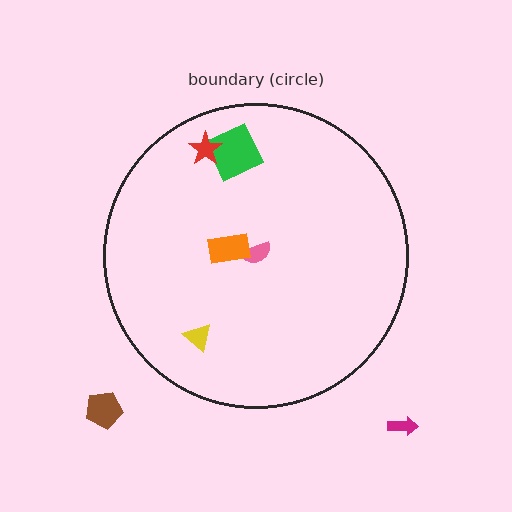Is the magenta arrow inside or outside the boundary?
Outside.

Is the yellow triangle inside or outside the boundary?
Inside.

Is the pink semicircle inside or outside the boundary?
Inside.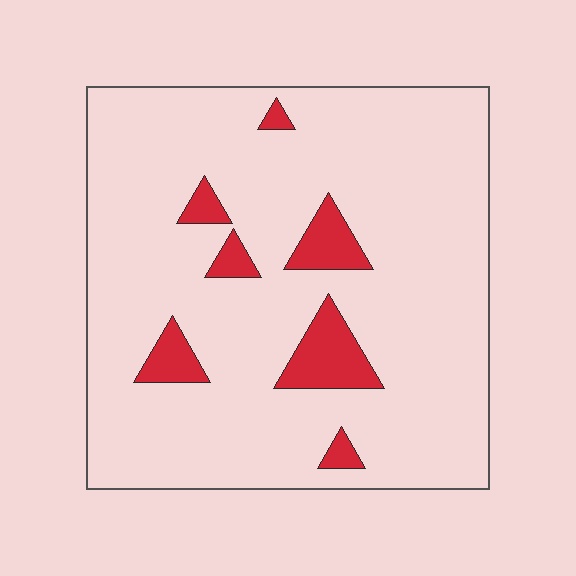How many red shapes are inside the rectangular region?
7.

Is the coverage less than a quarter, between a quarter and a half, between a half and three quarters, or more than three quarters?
Less than a quarter.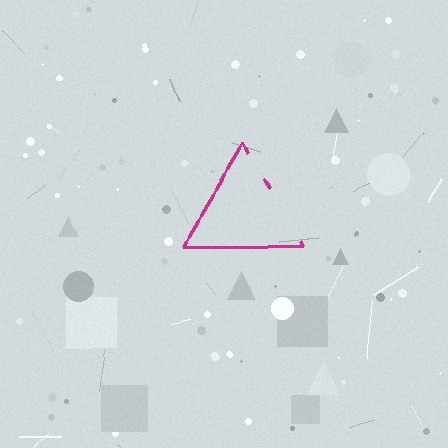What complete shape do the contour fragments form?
The contour fragments form a triangle.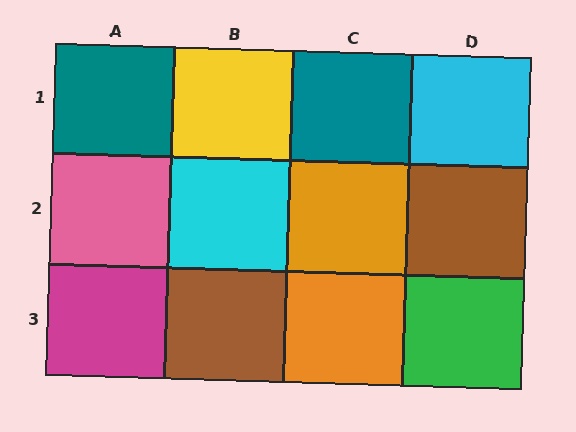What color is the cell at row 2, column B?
Cyan.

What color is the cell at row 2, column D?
Brown.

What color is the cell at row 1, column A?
Teal.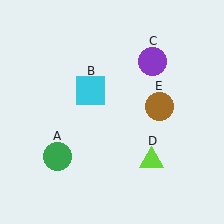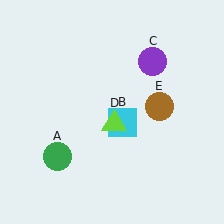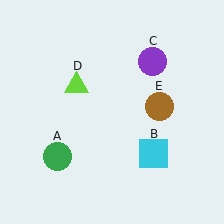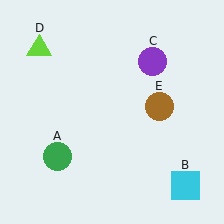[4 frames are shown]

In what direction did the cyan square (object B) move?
The cyan square (object B) moved down and to the right.